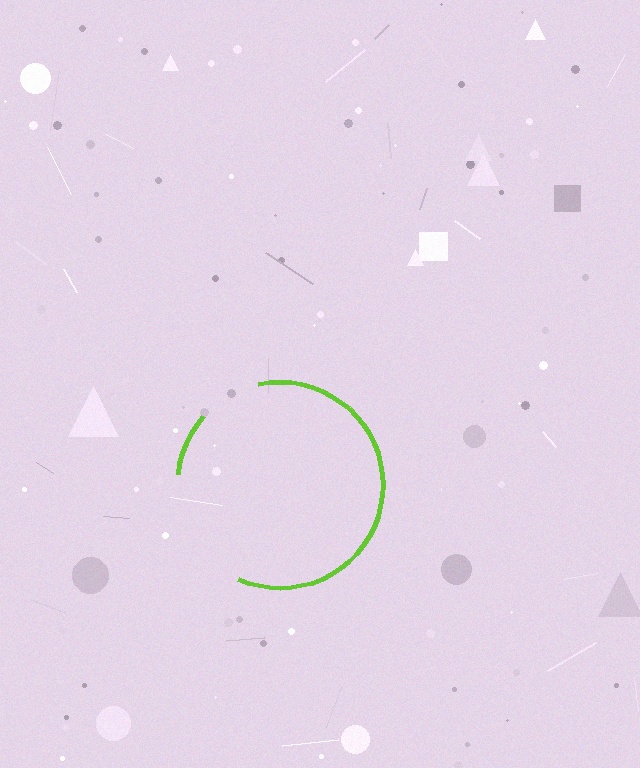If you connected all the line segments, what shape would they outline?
They would outline a circle.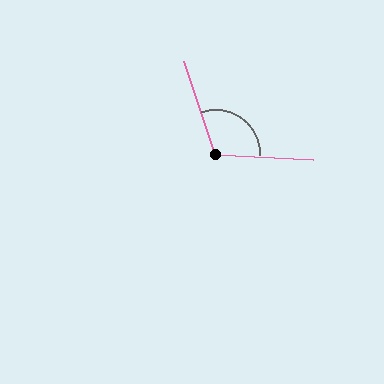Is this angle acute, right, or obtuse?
It is obtuse.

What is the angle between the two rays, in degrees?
Approximately 112 degrees.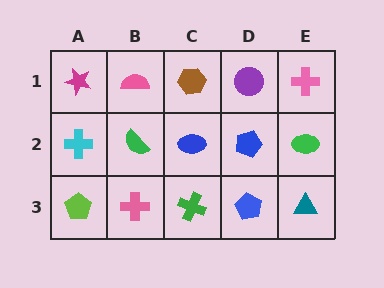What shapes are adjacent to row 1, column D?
A blue pentagon (row 2, column D), a brown hexagon (row 1, column C), a pink cross (row 1, column E).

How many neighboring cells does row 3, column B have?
3.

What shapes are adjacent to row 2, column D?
A purple circle (row 1, column D), a blue pentagon (row 3, column D), a blue ellipse (row 2, column C), a green ellipse (row 2, column E).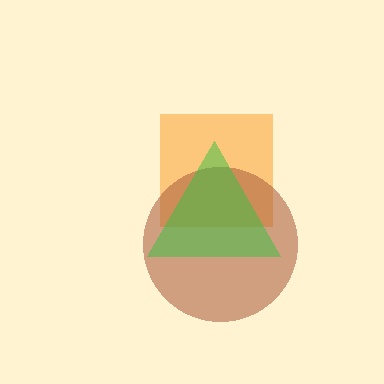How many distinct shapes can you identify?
There are 3 distinct shapes: an orange square, a brown circle, a green triangle.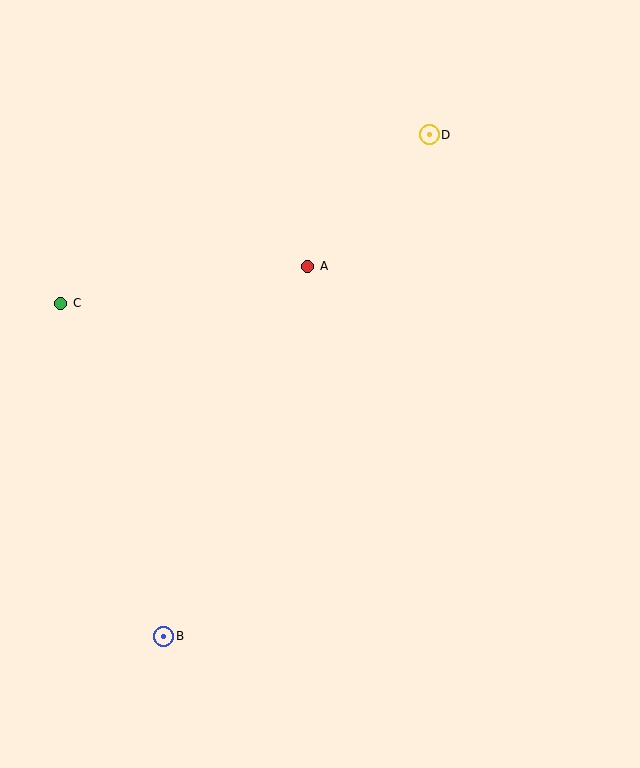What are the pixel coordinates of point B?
Point B is at (164, 636).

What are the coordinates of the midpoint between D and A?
The midpoint between D and A is at (368, 200).